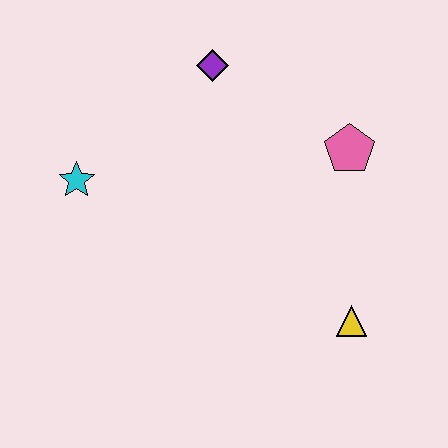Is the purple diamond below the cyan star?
No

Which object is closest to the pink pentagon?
The purple diamond is closest to the pink pentagon.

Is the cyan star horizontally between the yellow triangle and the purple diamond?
No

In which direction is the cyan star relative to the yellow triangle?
The cyan star is to the left of the yellow triangle.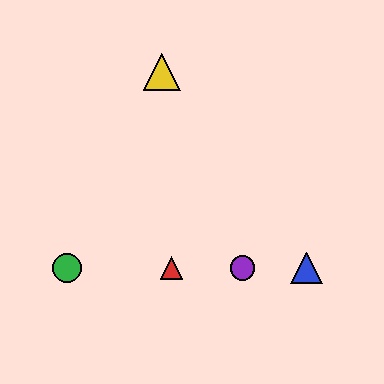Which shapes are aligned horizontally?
The red triangle, the blue triangle, the green circle, the purple circle are aligned horizontally.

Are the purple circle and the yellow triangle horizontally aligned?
No, the purple circle is at y≈268 and the yellow triangle is at y≈72.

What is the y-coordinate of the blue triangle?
The blue triangle is at y≈268.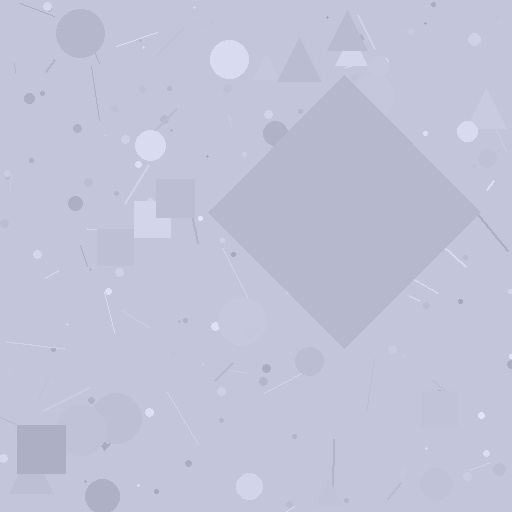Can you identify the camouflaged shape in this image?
The camouflaged shape is a diamond.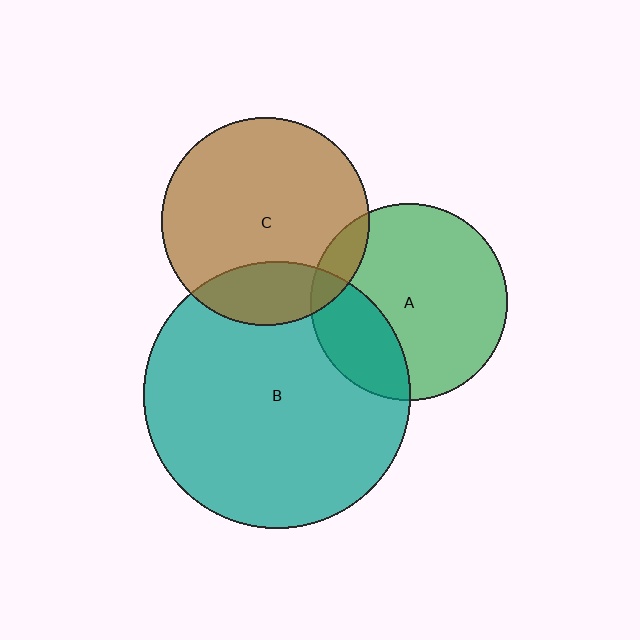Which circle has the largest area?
Circle B (teal).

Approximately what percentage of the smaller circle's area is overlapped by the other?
Approximately 20%.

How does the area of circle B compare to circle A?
Approximately 1.8 times.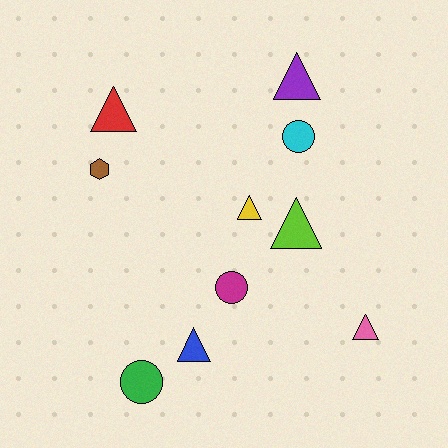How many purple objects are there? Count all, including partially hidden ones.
There is 1 purple object.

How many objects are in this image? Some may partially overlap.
There are 10 objects.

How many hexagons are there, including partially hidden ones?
There is 1 hexagon.